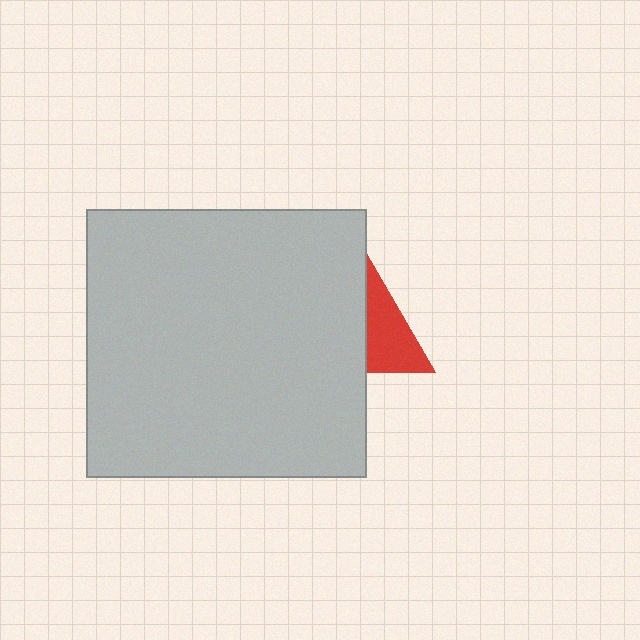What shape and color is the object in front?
The object in front is a light gray rectangle.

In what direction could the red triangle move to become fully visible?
The red triangle could move right. That would shift it out from behind the light gray rectangle entirely.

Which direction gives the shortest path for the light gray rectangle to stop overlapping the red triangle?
Moving left gives the shortest separation.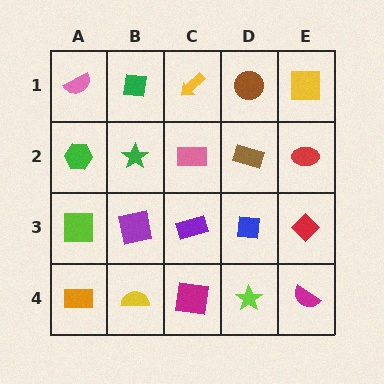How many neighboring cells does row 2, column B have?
4.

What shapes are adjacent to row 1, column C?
A pink rectangle (row 2, column C), a green square (row 1, column B), a brown circle (row 1, column D).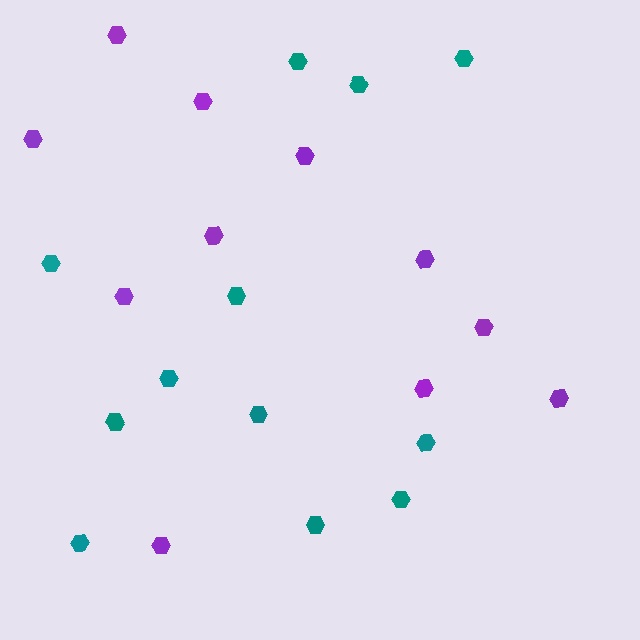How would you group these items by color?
There are 2 groups: one group of purple hexagons (11) and one group of teal hexagons (12).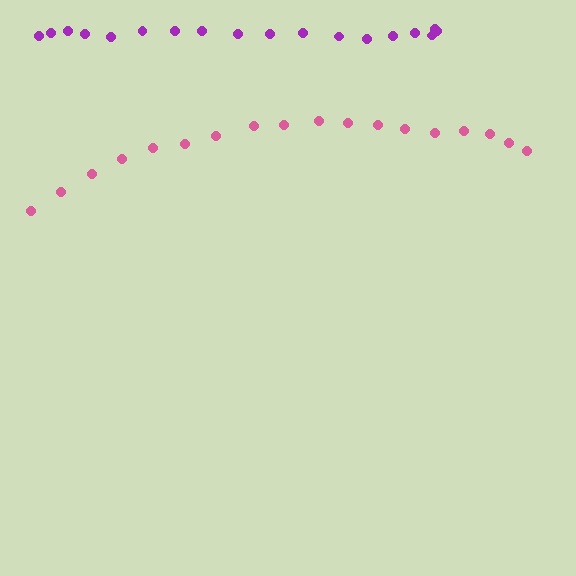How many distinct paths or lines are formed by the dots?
There are 2 distinct paths.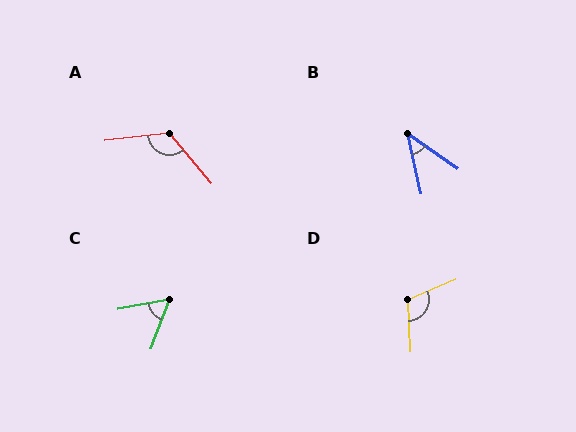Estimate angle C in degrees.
Approximately 59 degrees.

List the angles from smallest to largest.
B (42°), C (59°), D (109°), A (123°).